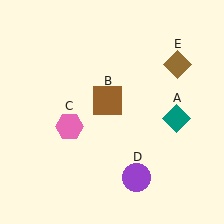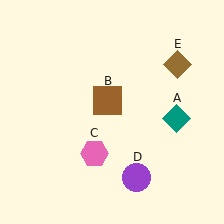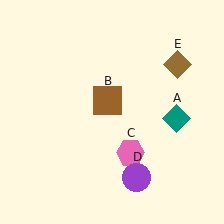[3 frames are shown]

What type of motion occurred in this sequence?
The pink hexagon (object C) rotated counterclockwise around the center of the scene.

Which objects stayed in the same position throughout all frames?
Teal diamond (object A) and brown square (object B) and purple circle (object D) and brown diamond (object E) remained stationary.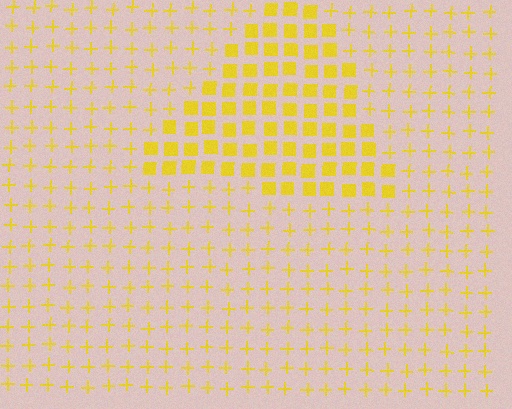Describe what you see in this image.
The image is filled with small yellow elements arranged in a uniform grid. A triangle-shaped region contains squares, while the surrounding area contains plus signs. The boundary is defined purely by the change in element shape.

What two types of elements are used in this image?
The image uses squares inside the triangle region and plus signs outside it.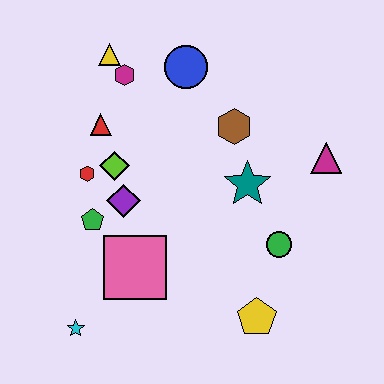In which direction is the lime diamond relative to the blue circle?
The lime diamond is below the blue circle.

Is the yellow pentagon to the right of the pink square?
Yes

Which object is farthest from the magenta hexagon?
The yellow pentagon is farthest from the magenta hexagon.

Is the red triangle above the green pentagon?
Yes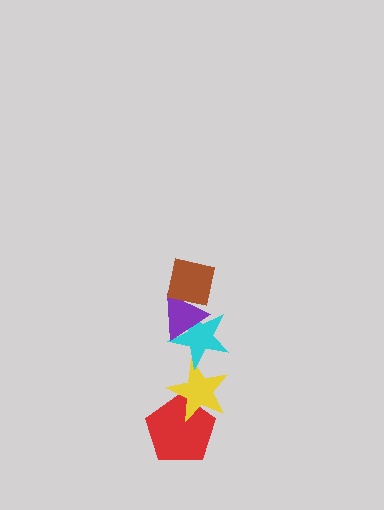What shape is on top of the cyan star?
The purple triangle is on top of the cyan star.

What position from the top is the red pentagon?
The red pentagon is 5th from the top.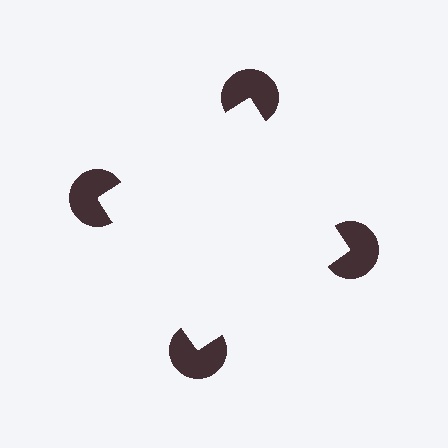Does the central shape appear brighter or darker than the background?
It typically appears slightly brighter than the background, even though no actual brightness change is drawn.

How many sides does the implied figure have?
4 sides.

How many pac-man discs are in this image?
There are 4 — one at each vertex of the illusory square.